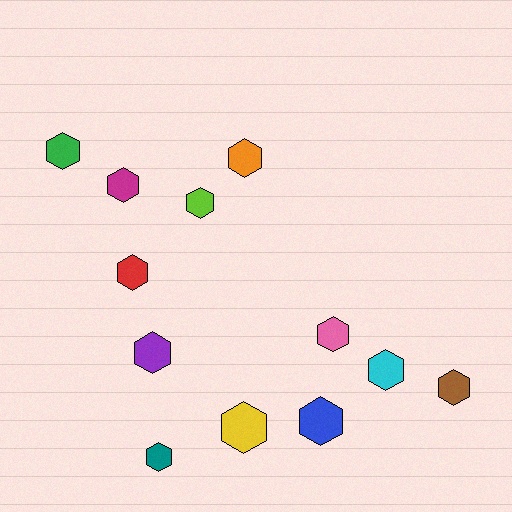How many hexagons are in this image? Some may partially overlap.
There are 12 hexagons.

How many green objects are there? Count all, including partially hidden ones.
There is 1 green object.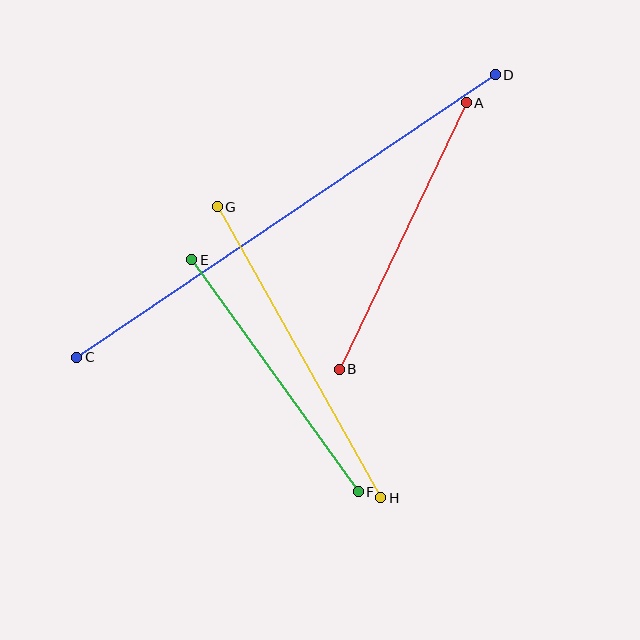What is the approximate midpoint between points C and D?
The midpoint is at approximately (286, 216) pixels.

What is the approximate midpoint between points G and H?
The midpoint is at approximately (299, 352) pixels.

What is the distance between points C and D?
The distance is approximately 505 pixels.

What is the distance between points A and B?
The distance is approximately 295 pixels.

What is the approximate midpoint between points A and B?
The midpoint is at approximately (403, 236) pixels.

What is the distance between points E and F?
The distance is approximately 286 pixels.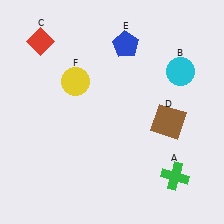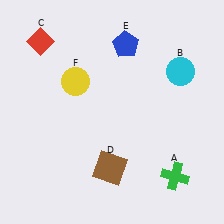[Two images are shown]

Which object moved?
The brown square (D) moved left.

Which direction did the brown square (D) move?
The brown square (D) moved left.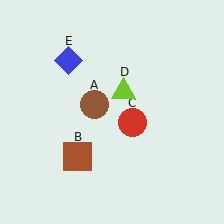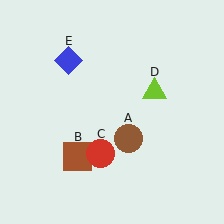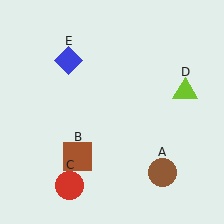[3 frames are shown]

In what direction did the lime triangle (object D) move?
The lime triangle (object D) moved right.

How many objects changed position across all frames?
3 objects changed position: brown circle (object A), red circle (object C), lime triangle (object D).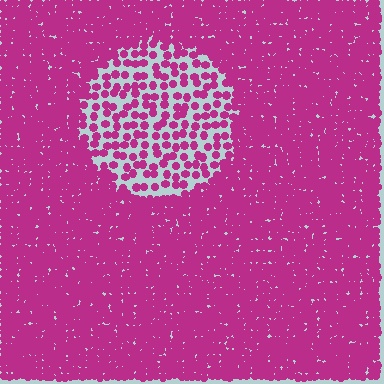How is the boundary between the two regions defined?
The boundary is defined by a change in element density (approximately 2.7x ratio). All elements are the same color, size, and shape.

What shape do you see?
I see a circle.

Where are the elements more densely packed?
The elements are more densely packed outside the circle boundary.